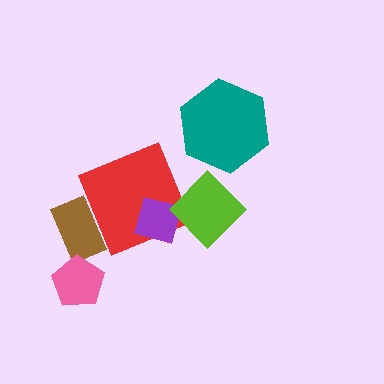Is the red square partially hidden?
Yes, it is partially covered by another shape.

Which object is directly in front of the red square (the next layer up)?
The purple square is directly in front of the red square.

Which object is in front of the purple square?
The lime diamond is in front of the purple square.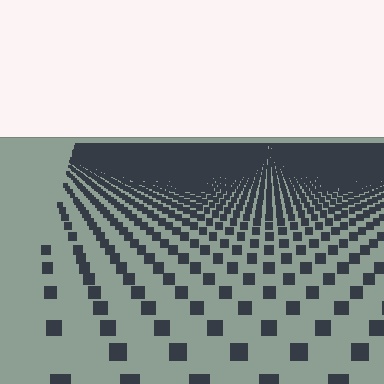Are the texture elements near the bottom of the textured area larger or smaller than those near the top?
Larger. Near the bottom, elements are closer to the viewer and appear at a bigger on-screen size.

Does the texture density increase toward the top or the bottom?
Density increases toward the top.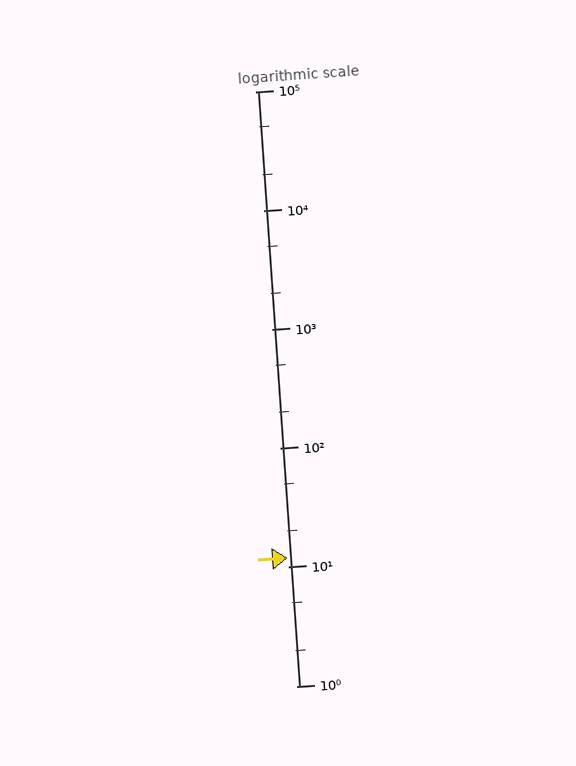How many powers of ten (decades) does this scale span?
The scale spans 5 decades, from 1 to 100000.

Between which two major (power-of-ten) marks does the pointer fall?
The pointer is between 10 and 100.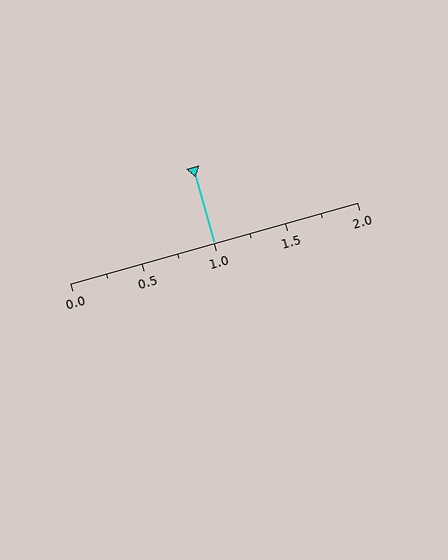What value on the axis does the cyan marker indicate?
The marker indicates approximately 1.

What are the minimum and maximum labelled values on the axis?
The axis runs from 0.0 to 2.0.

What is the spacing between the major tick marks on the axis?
The major ticks are spaced 0.5 apart.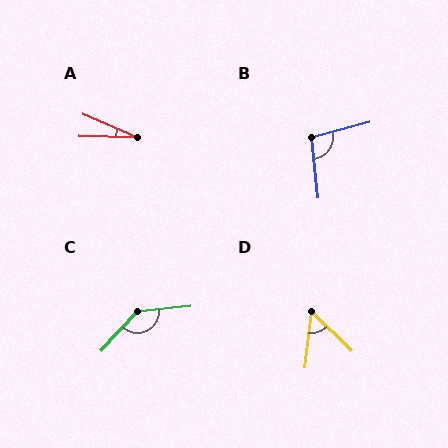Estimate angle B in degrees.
Approximately 98 degrees.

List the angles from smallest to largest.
A (22°), D (52°), B (98°), C (139°).